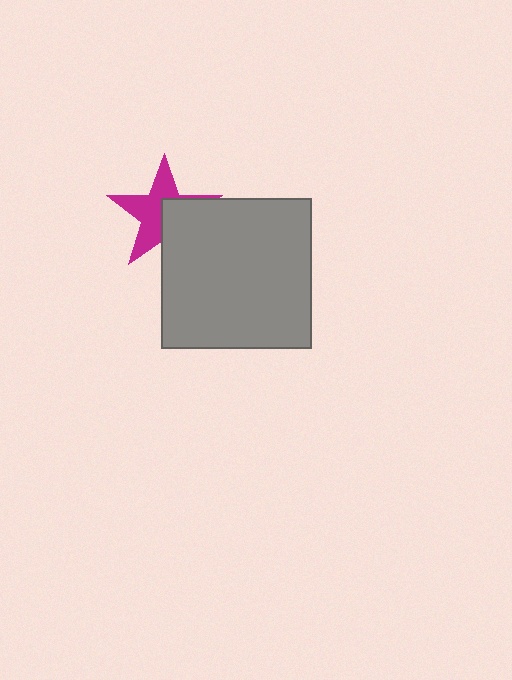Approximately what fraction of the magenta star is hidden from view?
Roughly 43% of the magenta star is hidden behind the gray square.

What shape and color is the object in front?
The object in front is a gray square.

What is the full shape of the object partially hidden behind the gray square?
The partially hidden object is a magenta star.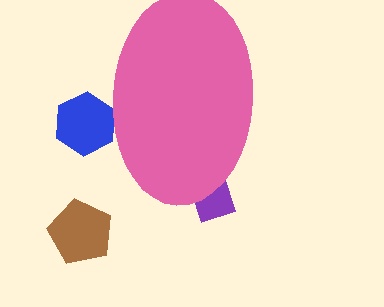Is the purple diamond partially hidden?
Yes, the purple diamond is partially hidden behind the pink ellipse.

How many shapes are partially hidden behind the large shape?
2 shapes are partially hidden.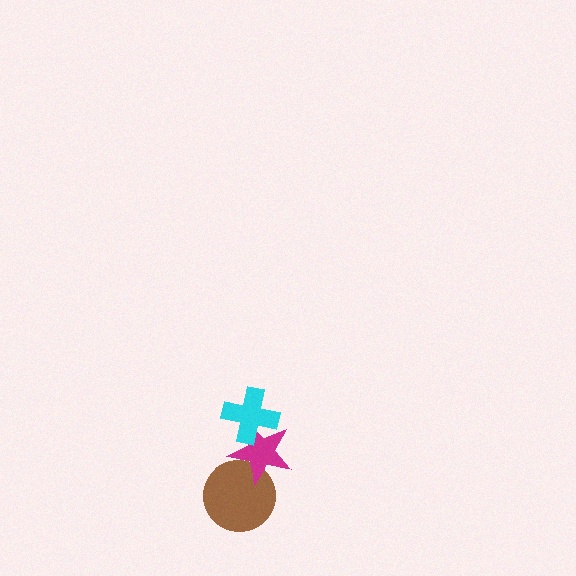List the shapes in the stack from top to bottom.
From top to bottom: the cyan cross, the magenta star, the brown circle.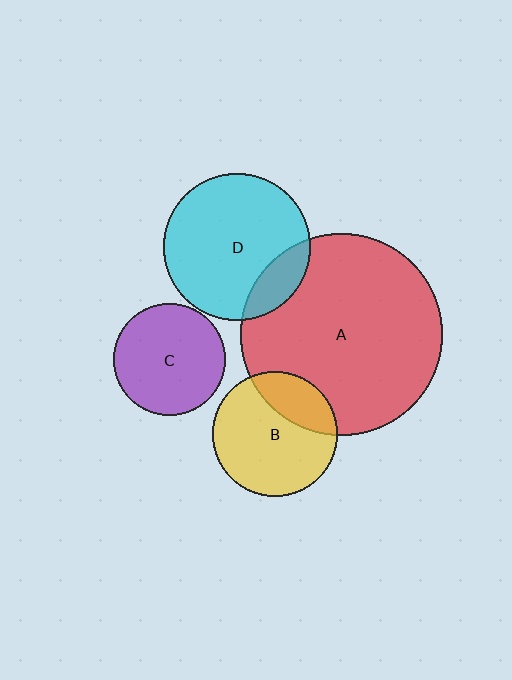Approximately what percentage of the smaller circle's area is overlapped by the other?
Approximately 15%.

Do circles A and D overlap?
Yes.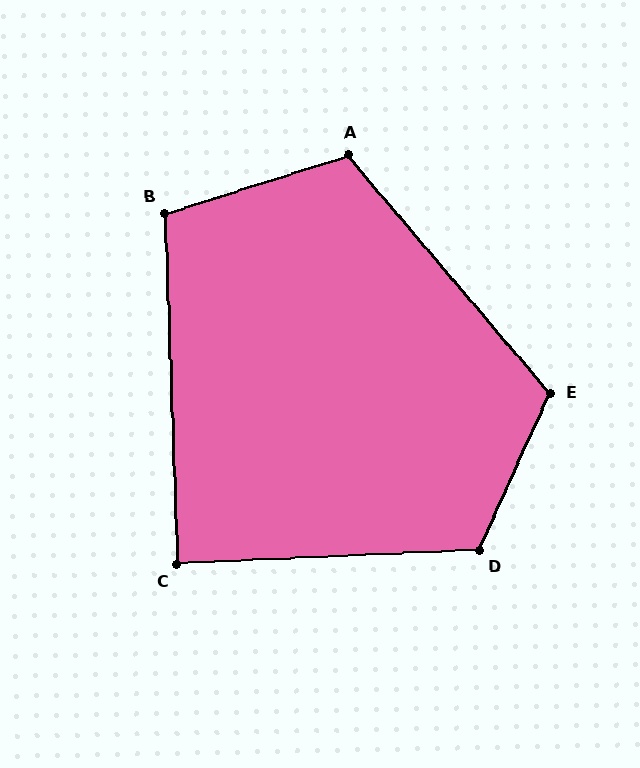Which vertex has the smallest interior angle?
C, at approximately 89 degrees.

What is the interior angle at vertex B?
Approximately 106 degrees (obtuse).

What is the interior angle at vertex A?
Approximately 113 degrees (obtuse).